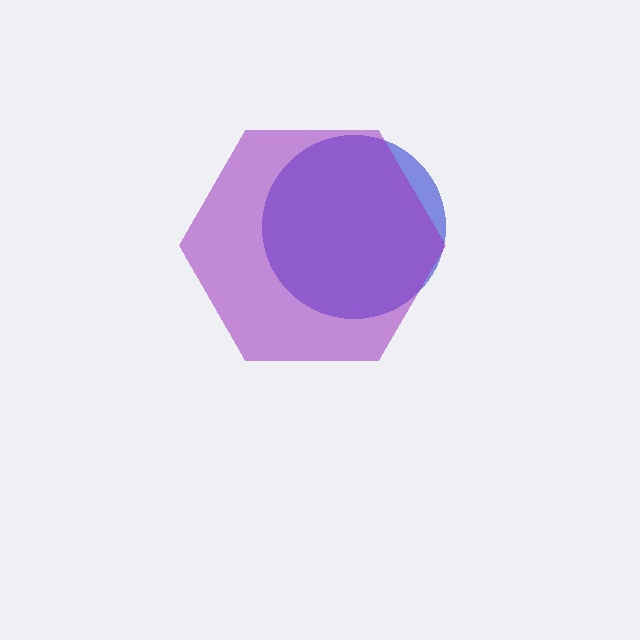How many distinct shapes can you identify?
There are 2 distinct shapes: a blue circle, a purple hexagon.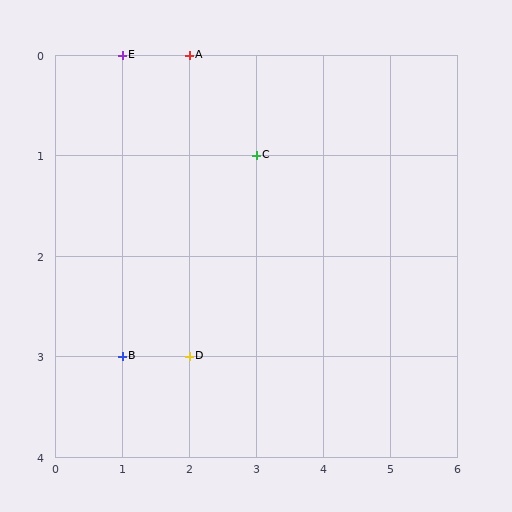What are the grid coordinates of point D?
Point D is at grid coordinates (2, 3).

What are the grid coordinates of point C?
Point C is at grid coordinates (3, 1).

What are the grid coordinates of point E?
Point E is at grid coordinates (1, 0).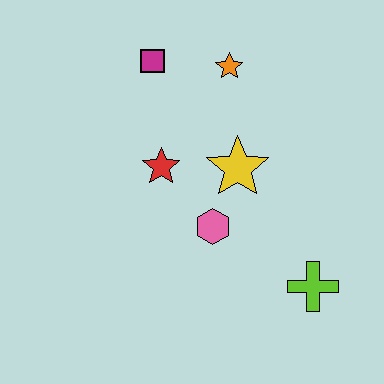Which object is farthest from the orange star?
The lime cross is farthest from the orange star.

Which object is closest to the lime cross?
The pink hexagon is closest to the lime cross.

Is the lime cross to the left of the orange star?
No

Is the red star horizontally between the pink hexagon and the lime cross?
No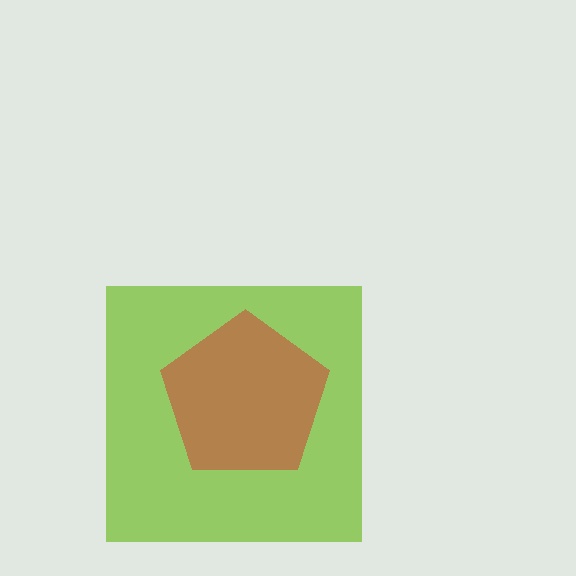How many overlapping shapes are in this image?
There are 2 overlapping shapes in the image.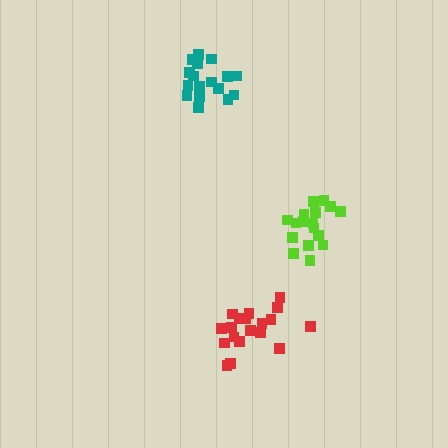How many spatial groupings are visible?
There are 3 spatial groupings.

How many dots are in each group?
Group 1: 17 dots, Group 2: 17 dots, Group 3: 19 dots (53 total).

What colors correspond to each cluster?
The clusters are colored: teal, lime, red.